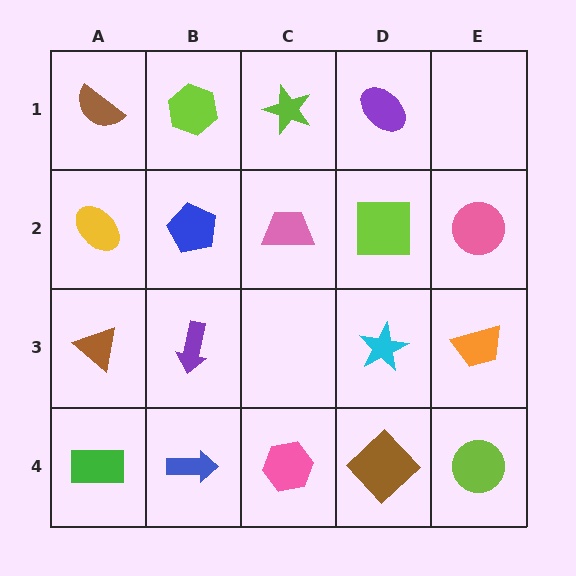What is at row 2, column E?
A pink circle.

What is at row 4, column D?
A brown diamond.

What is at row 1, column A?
A brown semicircle.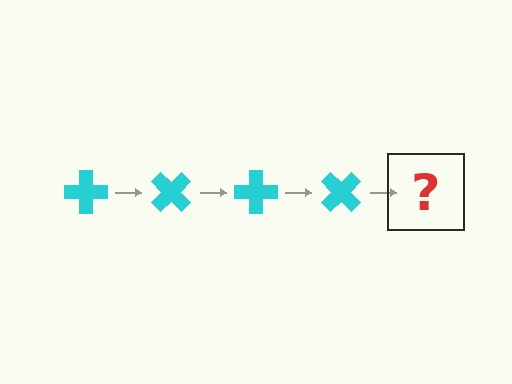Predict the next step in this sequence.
The next step is a cyan cross rotated 180 degrees.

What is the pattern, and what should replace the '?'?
The pattern is that the cross rotates 45 degrees each step. The '?' should be a cyan cross rotated 180 degrees.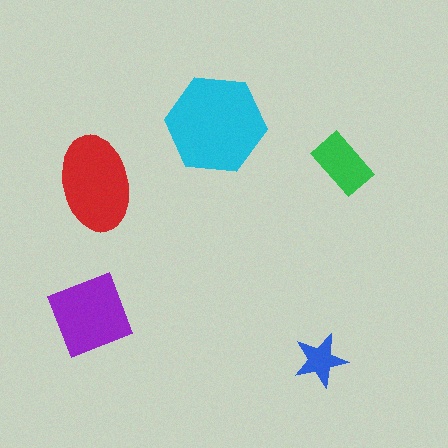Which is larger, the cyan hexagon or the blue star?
The cyan hexagon.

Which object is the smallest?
The blue star.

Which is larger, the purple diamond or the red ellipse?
The red ellipse.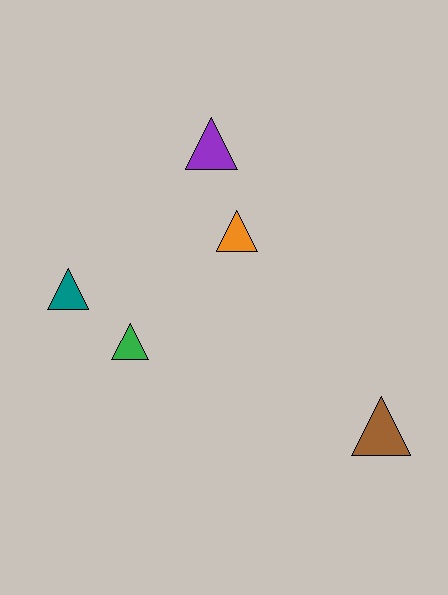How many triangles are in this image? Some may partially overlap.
There are 5 triangles.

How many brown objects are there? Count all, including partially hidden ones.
There is 1 brown object.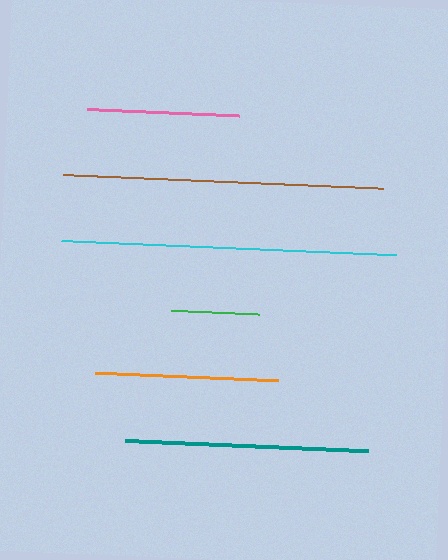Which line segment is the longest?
The cyan line is the longest at approximately 335 pixels.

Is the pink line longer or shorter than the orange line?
The orange line is longer than the pink line.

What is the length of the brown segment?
The brown segment is approximately 320 pixels long.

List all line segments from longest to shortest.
From longest to shortest: cyan, brown, teal, orange, pink, green.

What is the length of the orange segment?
The orange segment is approximately 183 pixels long.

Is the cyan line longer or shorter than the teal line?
The cyan line is longer than the teal line.